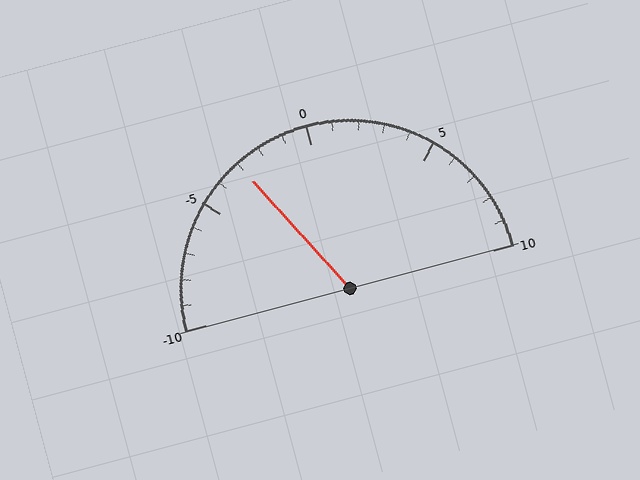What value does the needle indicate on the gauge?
The needle indicates approximately -3.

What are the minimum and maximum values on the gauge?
The gauge ranges from -10 to 10.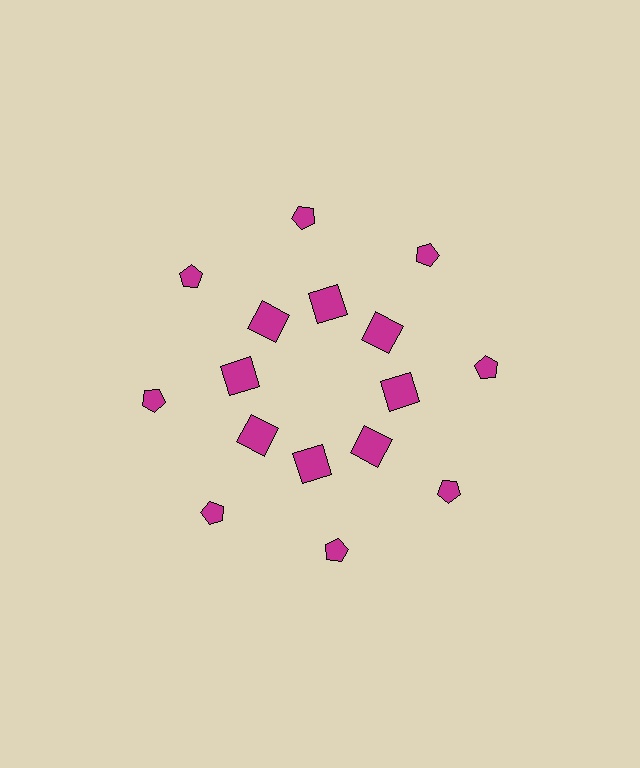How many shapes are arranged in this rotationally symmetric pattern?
There are 16 shapes, arranged in 8 groups of 2.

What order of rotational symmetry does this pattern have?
This pattern has 8-fold rotational symmetry.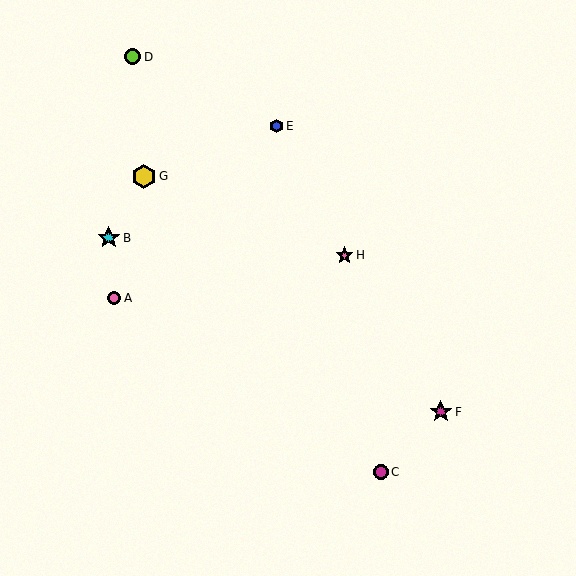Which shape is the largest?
The yellow hexagon (labeled G) is the largest.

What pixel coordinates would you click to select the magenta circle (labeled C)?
Click at (381, 472) to select the magenta circle C.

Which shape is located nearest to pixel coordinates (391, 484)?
The magenta circle (labeled C) at (381, 472) is nearest to that location.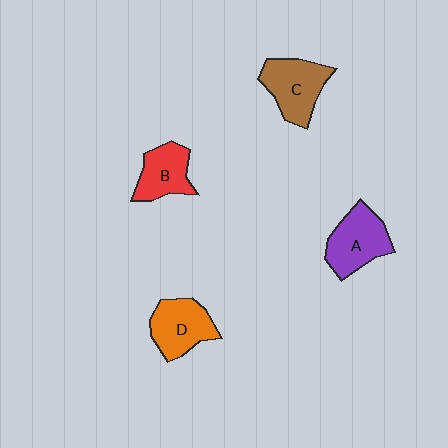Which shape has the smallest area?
Shape B (red).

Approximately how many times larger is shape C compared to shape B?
Approximately 1.2 times.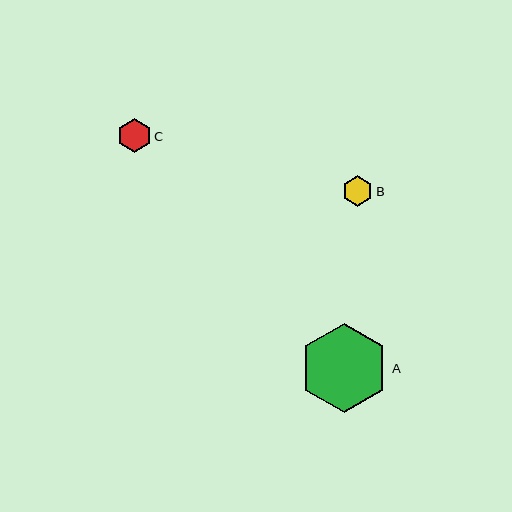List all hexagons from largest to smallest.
From largest to smallest: A, C, B.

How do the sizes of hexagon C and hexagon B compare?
Hexagon C and hexagon B are approximately the same size.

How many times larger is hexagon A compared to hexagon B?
Hexagon A is approximately 2.9 times the size of hexagon B.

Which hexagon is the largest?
Hexagon A is the largest with a size of approximately 89 pixels.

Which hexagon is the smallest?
Hexagon B is the smallest with a size of approximately 31 pixels.